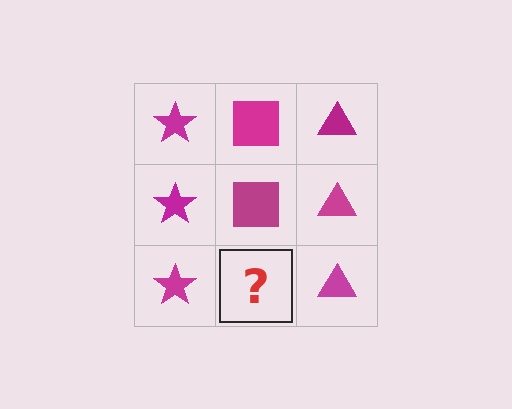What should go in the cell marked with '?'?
The missing cell should contain a magenta square.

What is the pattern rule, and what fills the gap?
The rule is that each column has a consistent shape. The gap should be filled with a magenta square.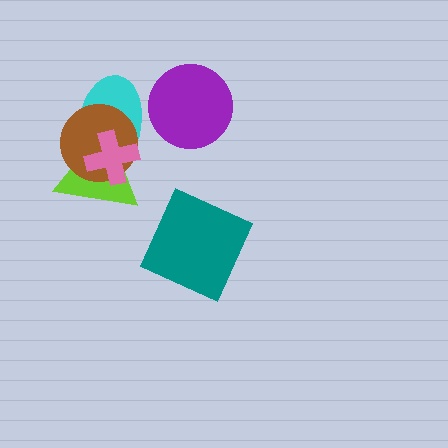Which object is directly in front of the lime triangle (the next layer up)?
The brown circle is directly in front of the lime triangle.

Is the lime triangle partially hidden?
Yes, it is partially covered by another shape.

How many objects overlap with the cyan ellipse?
3 objects overlap with the cyan ellipse.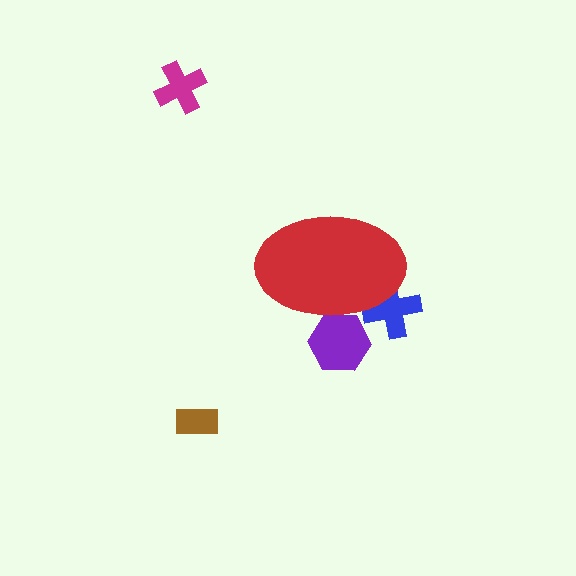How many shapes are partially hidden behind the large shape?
2 shapes are partially hidden.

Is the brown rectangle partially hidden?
No, the brown rectangle is fully visible.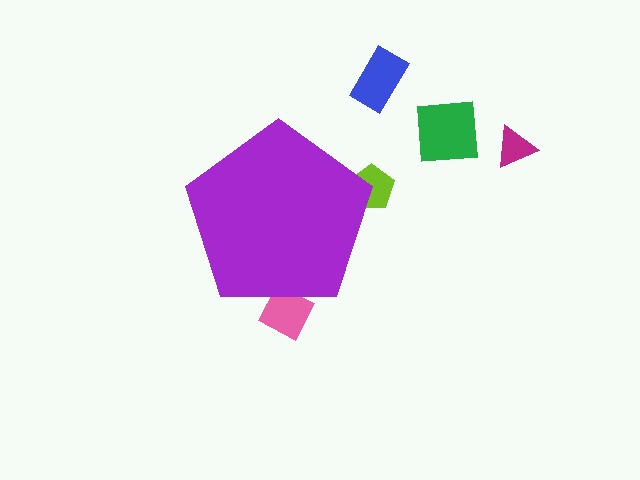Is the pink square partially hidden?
Yes, the pink square is partially hidden behind the purple pentagon.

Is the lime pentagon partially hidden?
Yes, the lime pentagon is partially hidden behind the purple pentagon.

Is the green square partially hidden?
No, the green square is fully visible.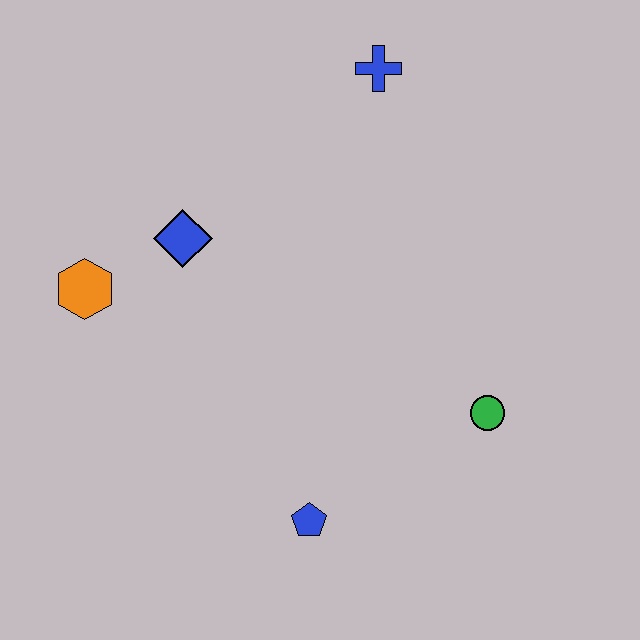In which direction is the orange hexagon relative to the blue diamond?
The orange hexagon is to the left of the blue diamond.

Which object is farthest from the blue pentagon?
The blue cross is farthest from the blue pentagon.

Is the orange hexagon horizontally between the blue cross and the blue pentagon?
No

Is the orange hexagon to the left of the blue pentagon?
Yes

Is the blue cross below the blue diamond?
No